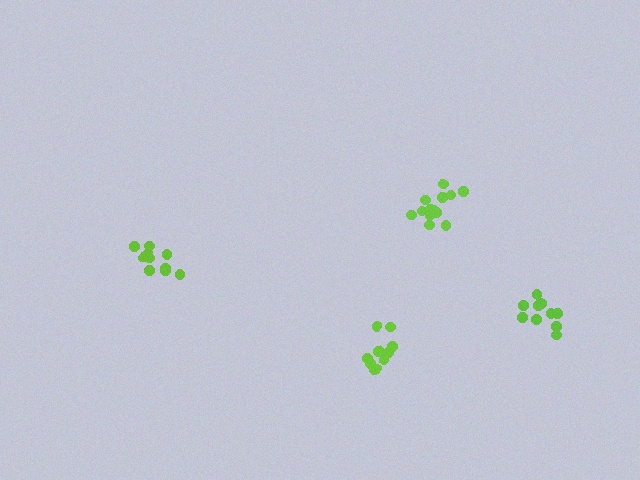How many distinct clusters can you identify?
There are 4 distinct clusters.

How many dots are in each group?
Group 1: 10 dots, Group 2: 11 dots, Group 3: 10 dots, Group 4: 14 dots (45 total).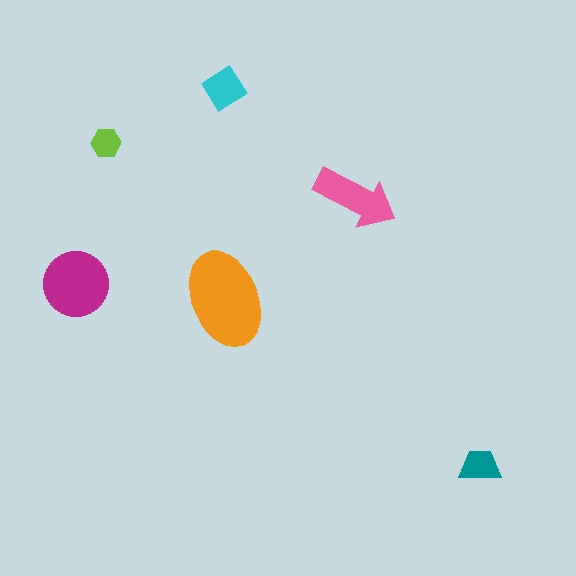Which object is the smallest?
The lime hexagon.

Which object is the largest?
The orange ellipse.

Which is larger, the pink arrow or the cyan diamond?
The pink arrow.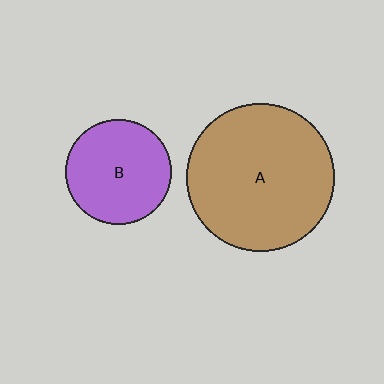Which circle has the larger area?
Circle A (brown).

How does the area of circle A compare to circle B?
Approximately 2.0 times.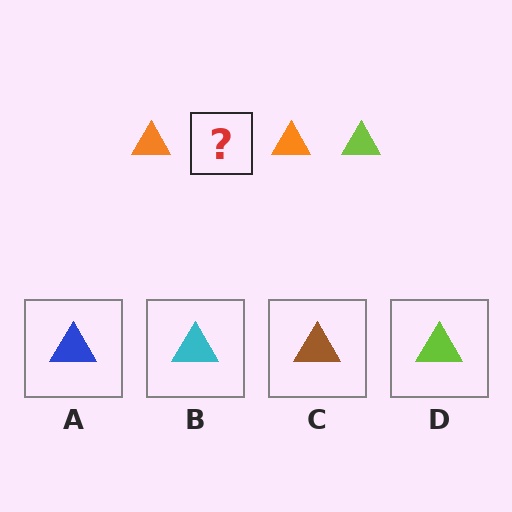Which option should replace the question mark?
Option D.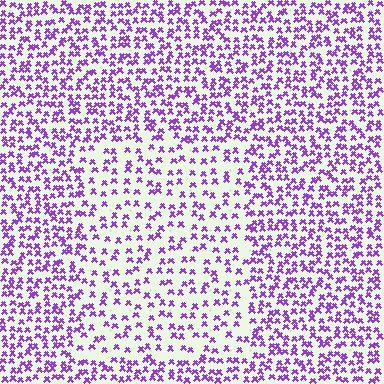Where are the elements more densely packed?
The elements are more densely packed outside the rectangle boundary.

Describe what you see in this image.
The image contains small purple elements arranged at two different densities. A rectangle-shaped region is visible where the elements are less densely packed than the surrounding area.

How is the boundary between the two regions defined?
The boundary is defined by a change in element density (approximately 1.8x ratio). All elements are the same color, size, and shape.